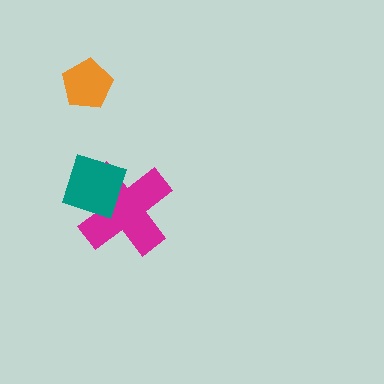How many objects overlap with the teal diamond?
1 object overlaps with the teal diamond.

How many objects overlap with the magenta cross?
1 object overlaps with the magenta cross.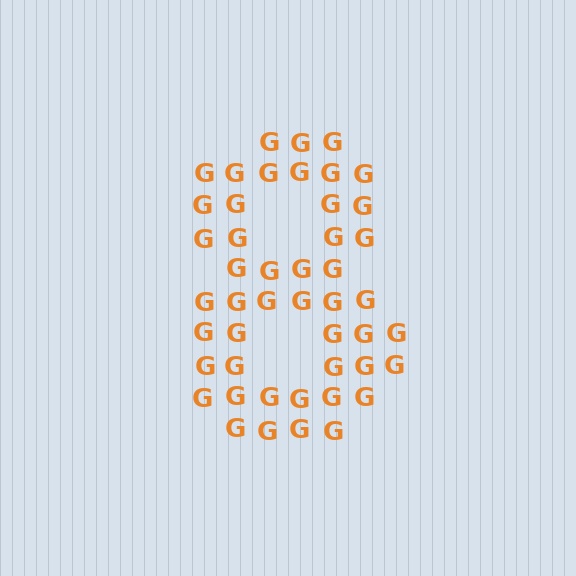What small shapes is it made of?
It is made of small letter G's.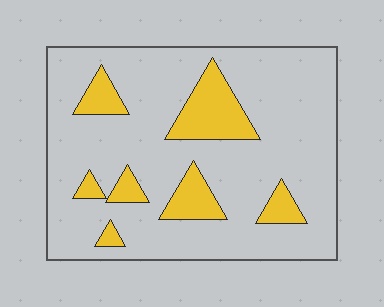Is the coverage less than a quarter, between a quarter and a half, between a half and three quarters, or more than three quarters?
Less than a quarter.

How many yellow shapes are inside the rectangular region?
7.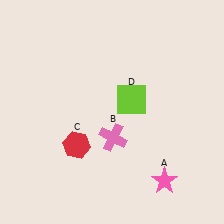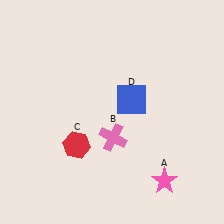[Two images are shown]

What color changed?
The square (D) changed from lime in Image 1 to blue in Image 2.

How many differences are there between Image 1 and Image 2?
There is 1 difference between the two images.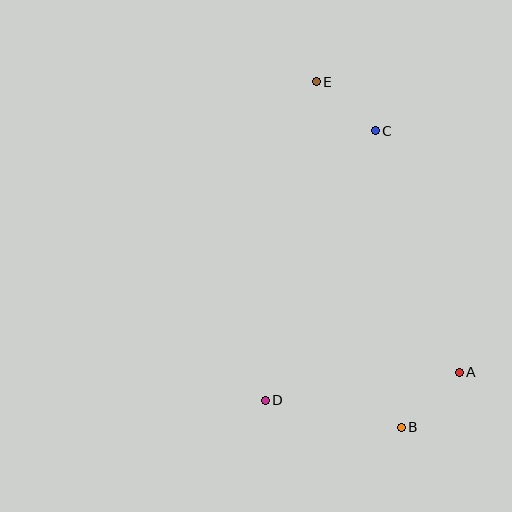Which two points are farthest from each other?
Points B and E are farthest from each other.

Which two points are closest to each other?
Points C and E are closest to each other.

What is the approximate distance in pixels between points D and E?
The distance between D and E is approximately 323 pixels.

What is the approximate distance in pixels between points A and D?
The distance between A and D is approximately 196 pixels.